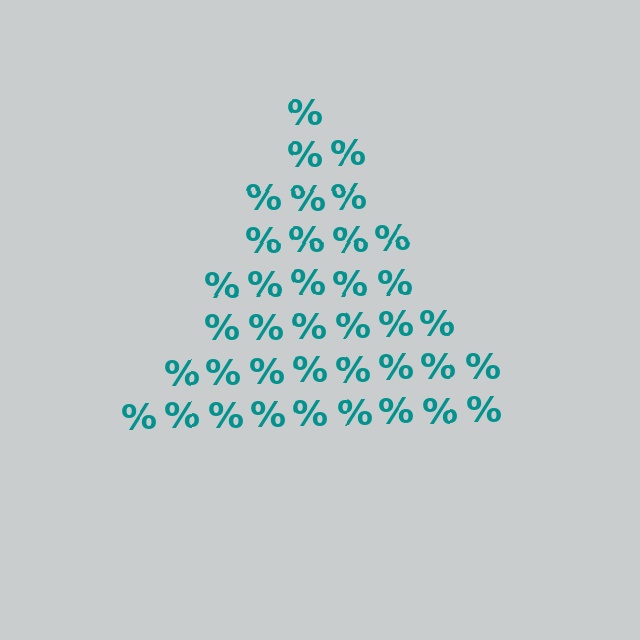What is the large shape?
The large shape is a triangle.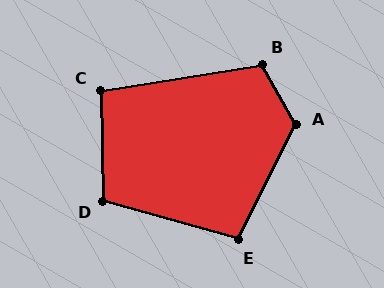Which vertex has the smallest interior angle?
C, at approximately 98 degrees.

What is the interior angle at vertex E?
Approximately 101 degrees (obtuse).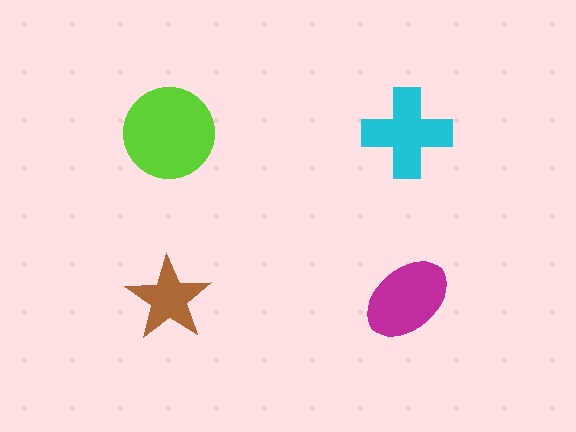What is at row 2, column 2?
A magenta ellipse.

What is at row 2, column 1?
A brown star.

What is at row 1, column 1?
A lime circle.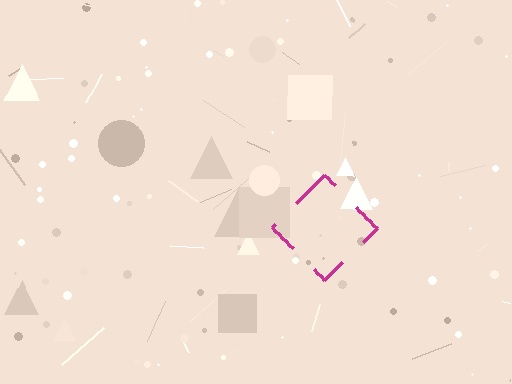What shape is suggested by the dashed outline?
The dashed outline suggests a diamond.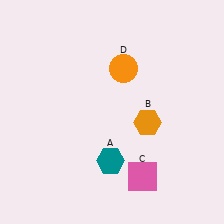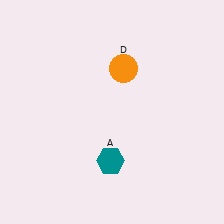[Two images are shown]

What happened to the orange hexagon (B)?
The orange hexagon (B) was removed in Image 2. It was in the bottom-right area of Image 1.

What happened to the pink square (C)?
The pink square (C) was removed in Image 2. It was in the bottom-right area of Image 1.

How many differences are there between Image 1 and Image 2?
There are 2 differences between the two images.